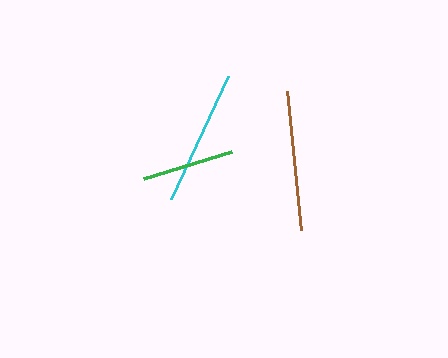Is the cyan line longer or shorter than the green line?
The cyan line is longer than the green line.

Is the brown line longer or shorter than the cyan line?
The brown line is longer than the cyan line.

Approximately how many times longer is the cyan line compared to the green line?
The cyan line is approximately 1.5 times the length of the green line.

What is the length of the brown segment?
The brown segment is approximately 139 pixels long.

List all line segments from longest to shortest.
From longest to shortest: brown, cyan, green.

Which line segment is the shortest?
The green line is the shortest at approximately 92 pixels.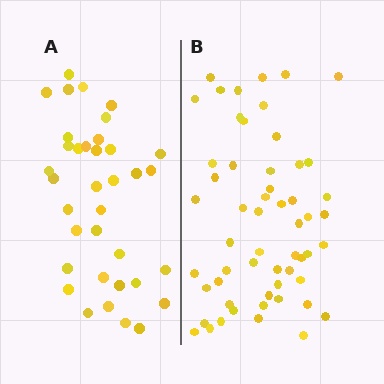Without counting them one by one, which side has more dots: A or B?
Region B (the right region) has more dots.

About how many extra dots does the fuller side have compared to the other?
Region B has approximately 20 more dots than region A.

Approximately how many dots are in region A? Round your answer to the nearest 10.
About 40 dots. (The exact count is 36, which rounds to 40.)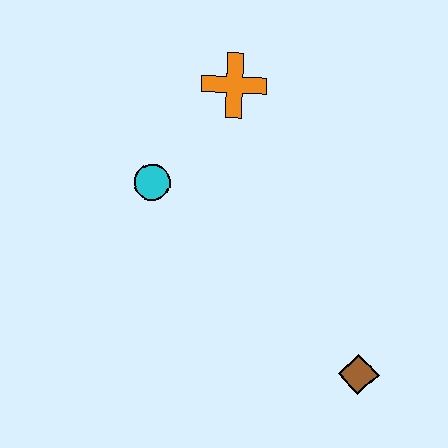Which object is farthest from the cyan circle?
The brown diamond is farthest from the cyan circle.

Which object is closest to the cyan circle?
The orange cross is closest to the cyan circle.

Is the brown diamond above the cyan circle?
No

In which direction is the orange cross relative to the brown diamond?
The orange cross is above the brown diamond.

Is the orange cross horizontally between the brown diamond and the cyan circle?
Yes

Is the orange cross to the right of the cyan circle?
Yes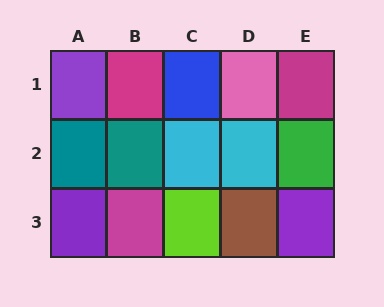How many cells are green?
1 cell is green.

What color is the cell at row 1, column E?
Magenta.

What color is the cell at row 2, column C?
Cyan.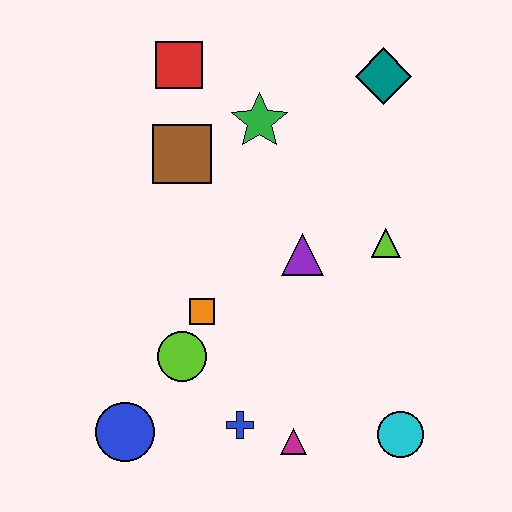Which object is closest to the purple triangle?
The lime triangle is closest to the purple triangle.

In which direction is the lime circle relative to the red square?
The lime circle is below the red square.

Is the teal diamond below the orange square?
No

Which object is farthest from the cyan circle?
The red square is farthest from the cyan circle.